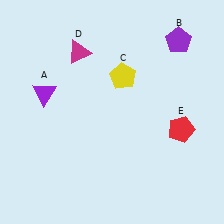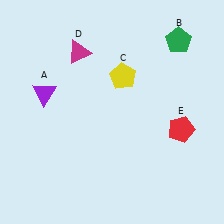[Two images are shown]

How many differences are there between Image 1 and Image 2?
There is 1 difference between the two images.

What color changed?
The pentagon (B) changed from purple in Image 1 to green in Image 2.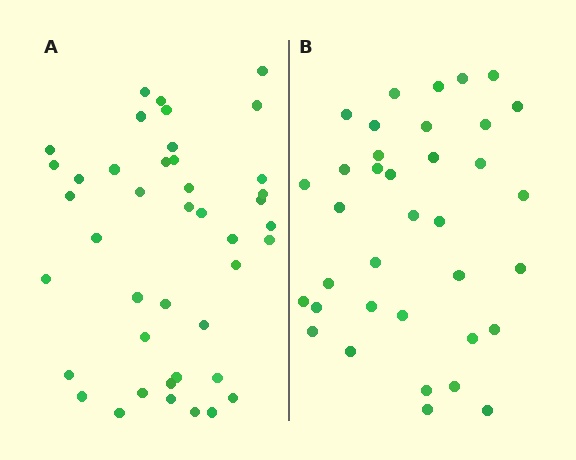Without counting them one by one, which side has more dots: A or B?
Region A (the left region) has more dots.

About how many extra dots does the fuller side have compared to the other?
Region A has about 6 more dots than region B.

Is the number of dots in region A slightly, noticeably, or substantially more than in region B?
Region A has only slightly more — the two regions are fairly close. The ratio is roughly 1.2 to 1.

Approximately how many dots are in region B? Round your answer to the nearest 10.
About 40 dots. (The exact count is 36, which rounds to 40.)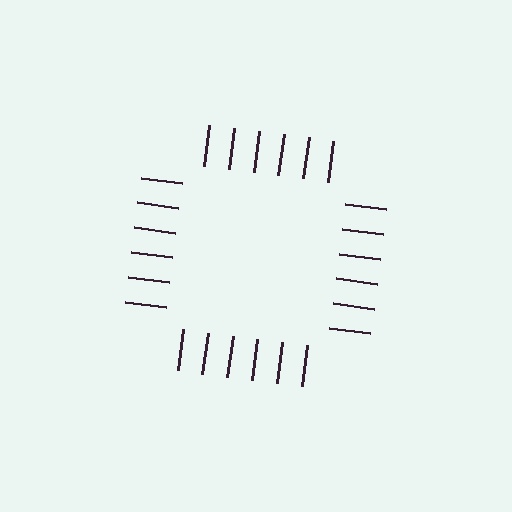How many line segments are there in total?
24 — 6 along each of the 4 edges.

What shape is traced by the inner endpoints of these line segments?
An illusory square — the line segments terminate on its edges but no continuous stroke is drawn.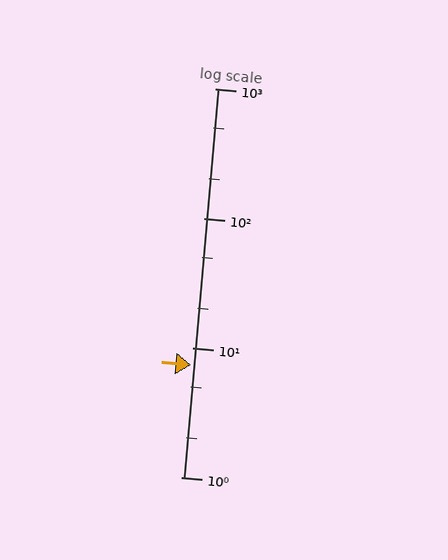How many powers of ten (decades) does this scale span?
The scale spans 3 decades, from 1 to 1000.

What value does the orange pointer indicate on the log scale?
The pointer indicates approximately 7.3.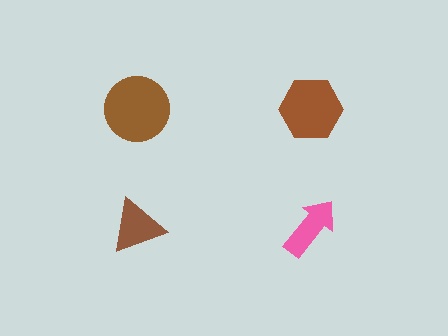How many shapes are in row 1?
2 shapes.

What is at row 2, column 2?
A pink arrow.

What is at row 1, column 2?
A brown hexagon.